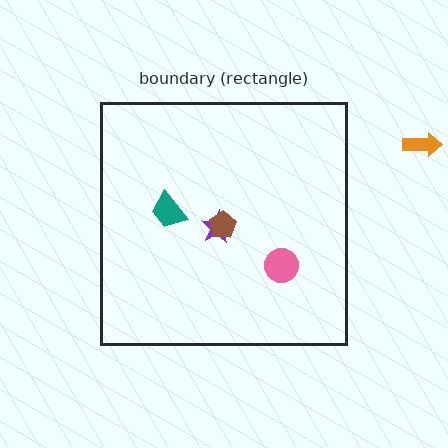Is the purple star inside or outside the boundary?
Inside.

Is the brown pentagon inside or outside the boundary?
Inside.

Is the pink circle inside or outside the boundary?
Inside.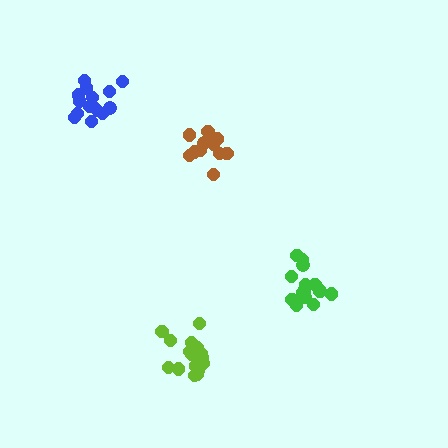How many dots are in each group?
Group 1: 16 dots, Group 2: 15 dots, Group 3: 12 dots, Group 4: 16 dots (59 total).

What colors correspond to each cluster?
The clusters are colored: lime, blue, brown, green.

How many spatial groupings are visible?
There are 4 spatial groupings.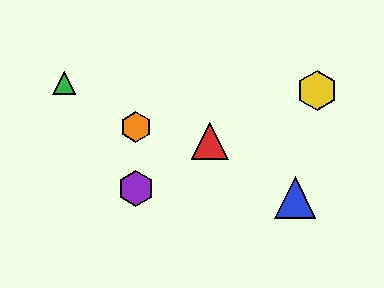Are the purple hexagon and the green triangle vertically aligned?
No, the purple hexagon is at x≈136 and the green triangle is at x≈64.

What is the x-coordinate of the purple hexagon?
The purple hexagon is at x≈136.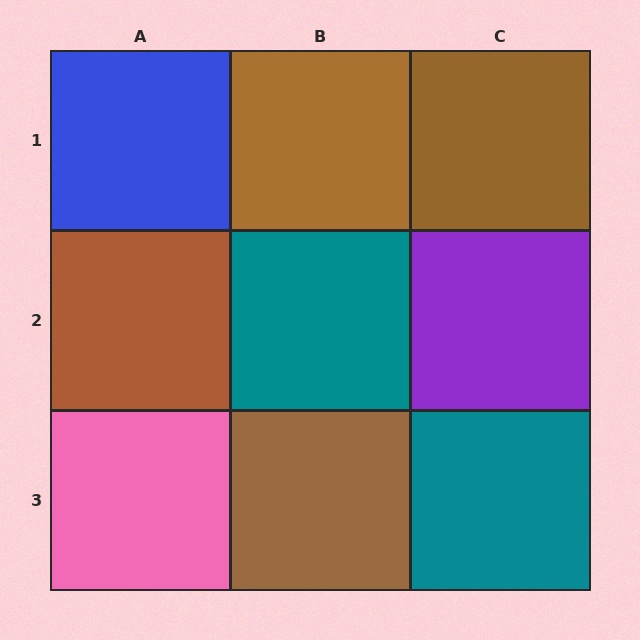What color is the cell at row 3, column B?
Brown.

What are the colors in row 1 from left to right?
Blue, brown, brown.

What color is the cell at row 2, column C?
Purple.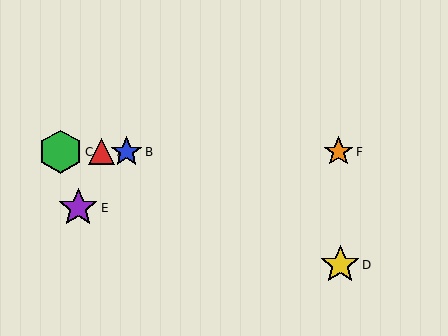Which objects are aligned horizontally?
Objects A, B, C, F are aligned horizontally.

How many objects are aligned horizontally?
4 objects (A, B, C, F) are aligned horizontally.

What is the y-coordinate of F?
Object F is at y≈152.